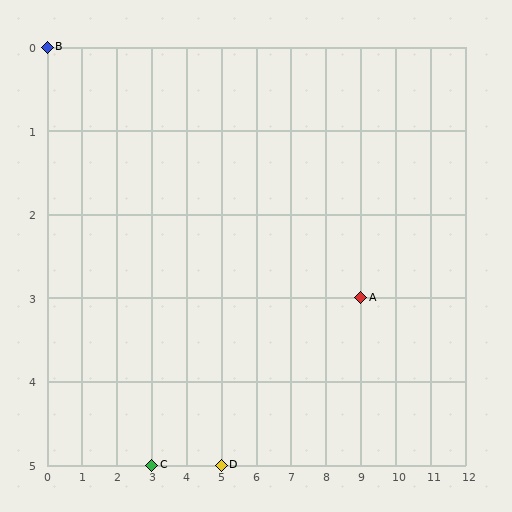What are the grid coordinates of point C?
Point C is at grid coordinates (3, 5).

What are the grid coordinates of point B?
Point B is at grid coordinates (0, 0).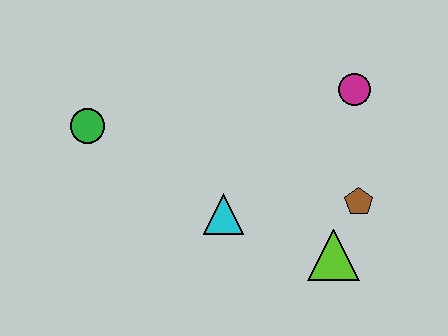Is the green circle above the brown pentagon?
Yes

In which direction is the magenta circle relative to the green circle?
The magenta circle is to the right of the green circle.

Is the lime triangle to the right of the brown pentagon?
No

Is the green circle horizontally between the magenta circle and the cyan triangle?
No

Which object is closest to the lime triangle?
The brown pentagon is closest to the lime triangle.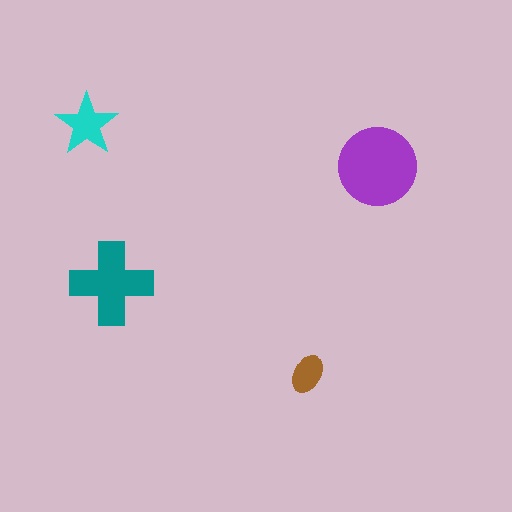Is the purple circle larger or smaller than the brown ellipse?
Larger.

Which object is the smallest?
The brown ellipse.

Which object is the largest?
The purple circle.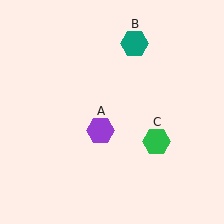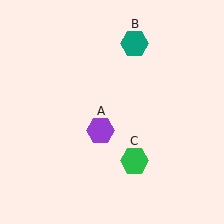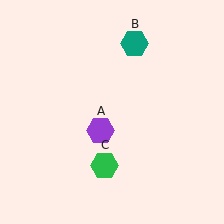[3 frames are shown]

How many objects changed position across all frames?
1 object changed position: green hexagon (object C).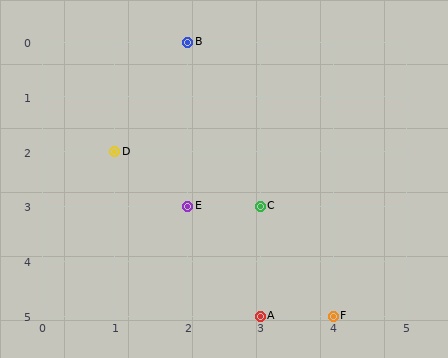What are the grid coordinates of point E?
Point E is at grid coordinates (2, 3).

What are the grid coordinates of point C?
Point C is at grid coordinates (3, 3).